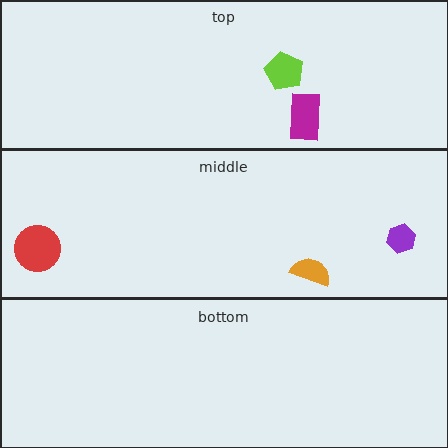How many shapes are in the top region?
2.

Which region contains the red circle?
The middle region.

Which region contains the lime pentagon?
The top region.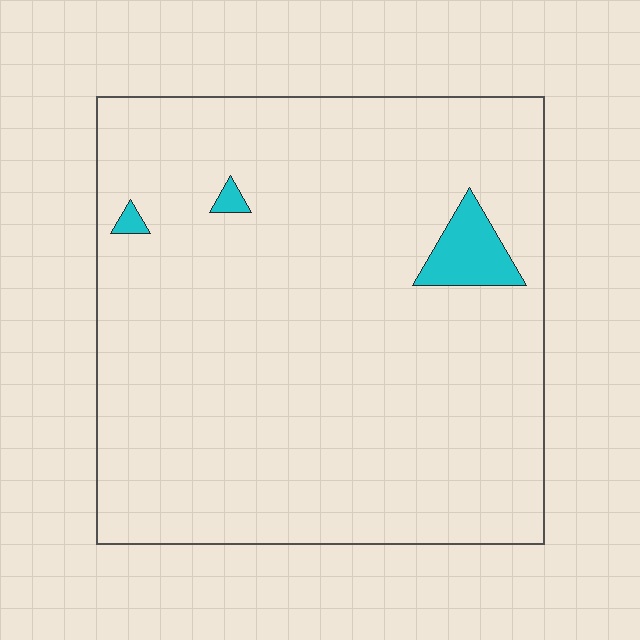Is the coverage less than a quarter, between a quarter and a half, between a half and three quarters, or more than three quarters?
Less than a quarter.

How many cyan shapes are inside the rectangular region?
3.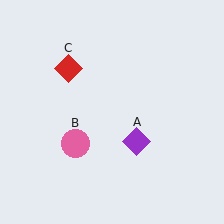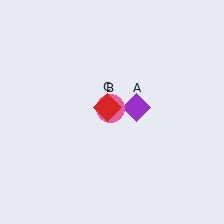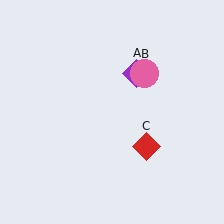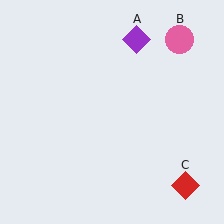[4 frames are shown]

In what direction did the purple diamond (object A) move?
The purple diamond (object A) moved up.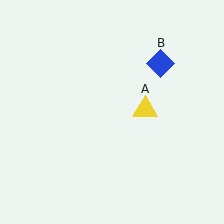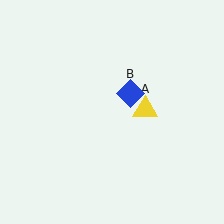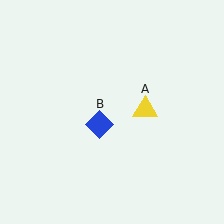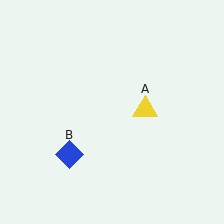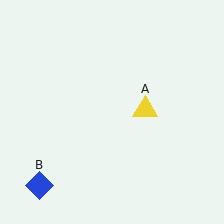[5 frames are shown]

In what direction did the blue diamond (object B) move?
The blue diamond (object B) moved down and to the left.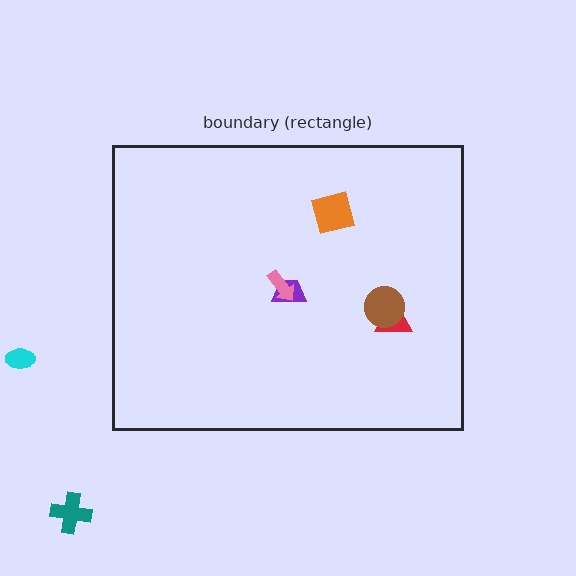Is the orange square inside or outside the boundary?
Inside.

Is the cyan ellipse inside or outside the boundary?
Outside.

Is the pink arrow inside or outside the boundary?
Inside.